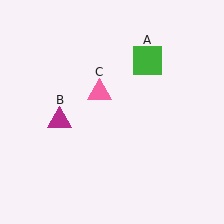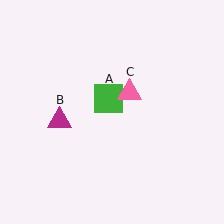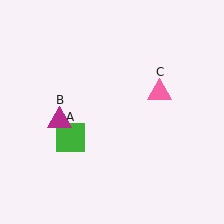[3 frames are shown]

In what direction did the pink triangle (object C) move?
The pink triangle (object C) moved right.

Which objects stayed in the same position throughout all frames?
Magenta triangle (object B) remained stationary.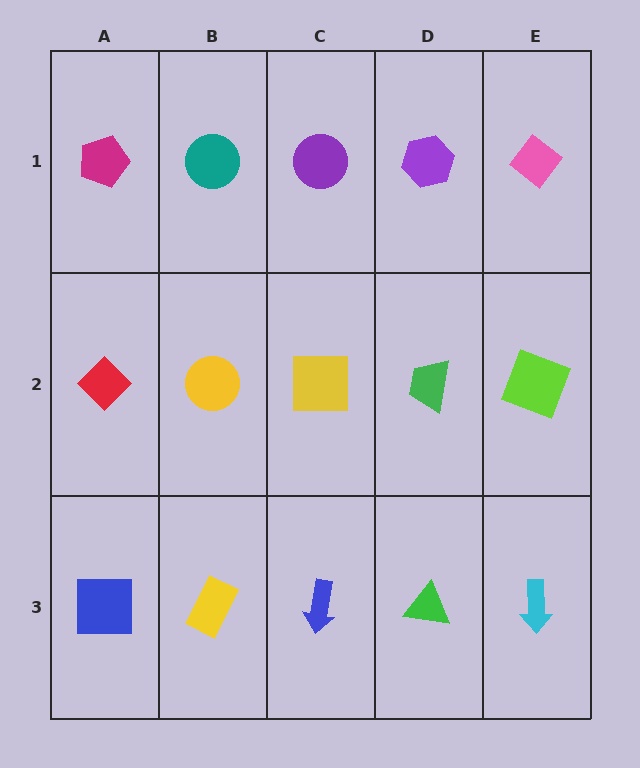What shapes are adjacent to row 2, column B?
A teal circle (row 1, column B), a yellow rectangle (row 3, column B), a red diamond (row 2, column A), a yellow square (row 2, column C).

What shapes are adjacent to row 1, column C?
A yellow square (row 2, column C), a teal circle (row 1, column B), a purple hexagon (row 1, column D).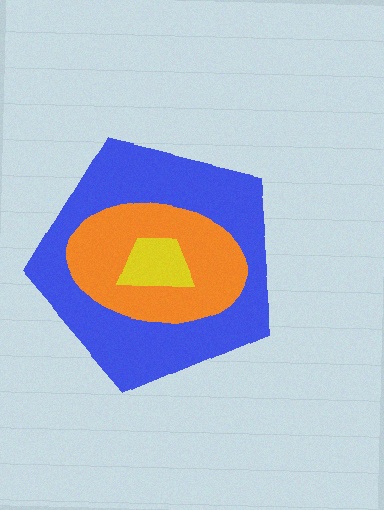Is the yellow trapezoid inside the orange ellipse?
Yes.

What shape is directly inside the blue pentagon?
The orange ellipse.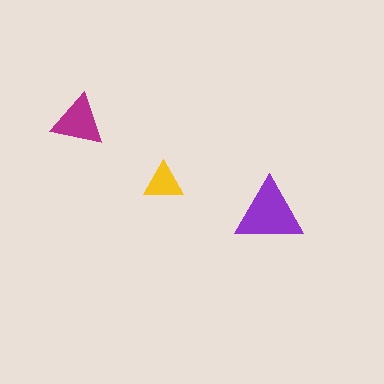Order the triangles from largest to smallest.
the purple one, the magenta one, the yellow one.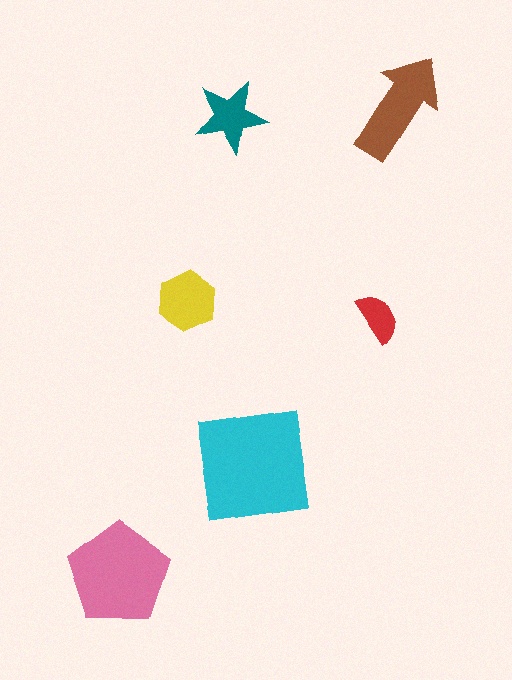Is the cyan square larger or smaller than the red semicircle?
Larger.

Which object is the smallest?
The red semicircle.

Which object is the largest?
The cyan square.